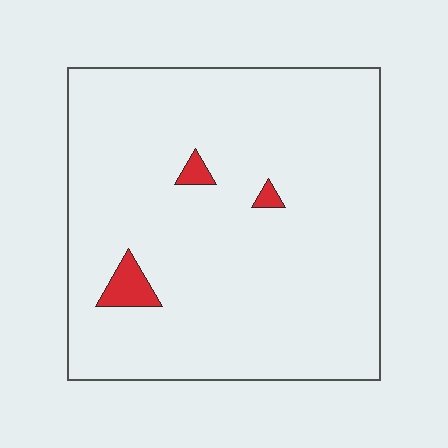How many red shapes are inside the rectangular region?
3.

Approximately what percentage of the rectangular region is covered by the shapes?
Approximately 5%.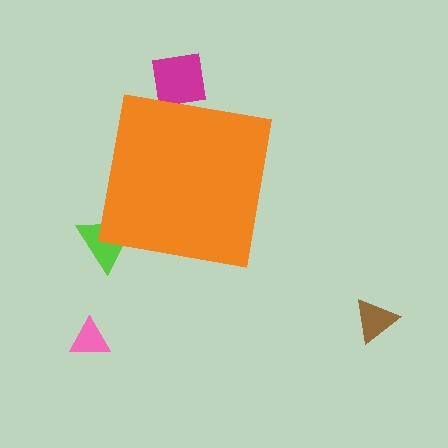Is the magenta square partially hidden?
Yes, the magenta square is partially hidden behind the orange square.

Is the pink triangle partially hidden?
No, the pink triangle is fully visible.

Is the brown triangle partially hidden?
No, the brown triangle is fully visible.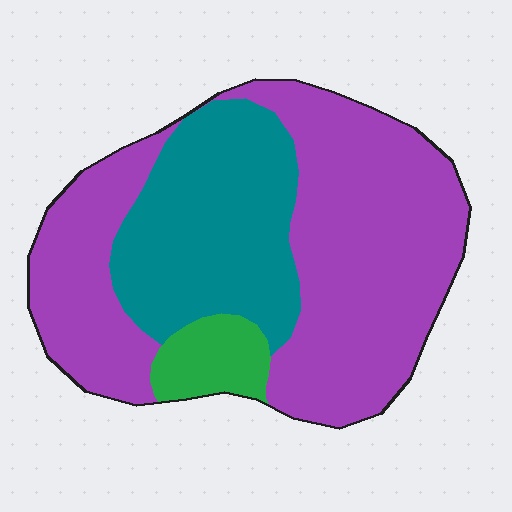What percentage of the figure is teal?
Teal takes up about one third (1/3) of the figure.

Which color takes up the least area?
Green, at roughly 5%.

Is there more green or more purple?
Purple.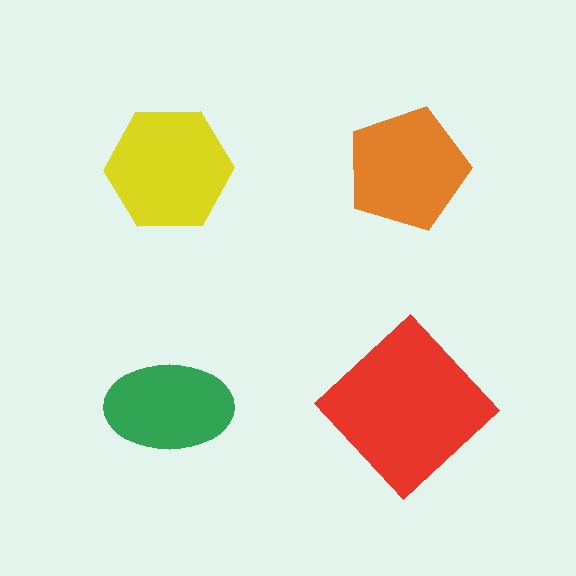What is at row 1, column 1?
A yellow hexagon.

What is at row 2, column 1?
A green ellipse.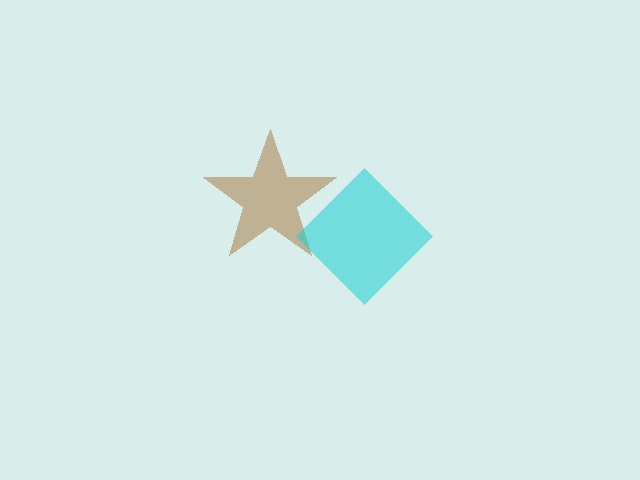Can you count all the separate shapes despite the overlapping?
Yes, there are 2 separate shapes.